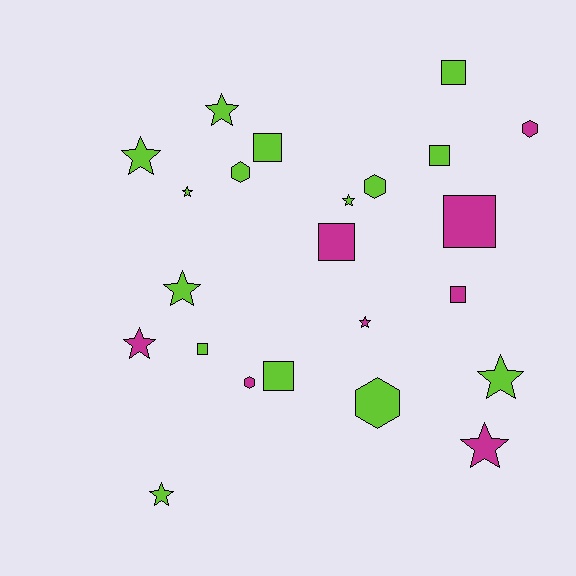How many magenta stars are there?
There are 3 magenta stars.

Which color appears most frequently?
Lime, with 15 objects.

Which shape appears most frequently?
Star, with 10 objects.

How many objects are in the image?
There are 23 objects.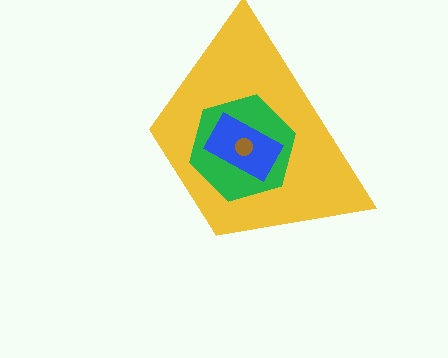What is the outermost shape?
The yellow trapezoid.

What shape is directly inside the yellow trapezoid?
The green hexagon.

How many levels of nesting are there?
4.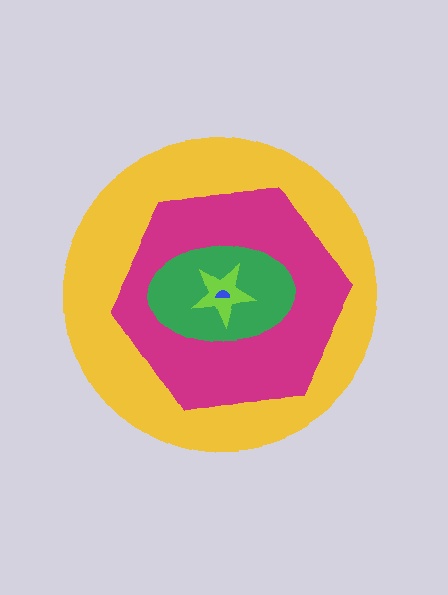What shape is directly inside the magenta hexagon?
The green ellipse.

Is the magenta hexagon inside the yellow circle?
Yes.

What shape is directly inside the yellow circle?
The magenta hexagon.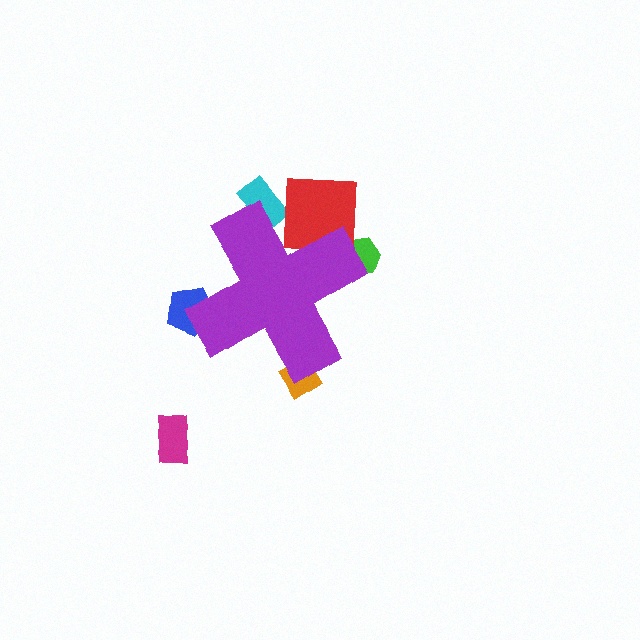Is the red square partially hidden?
Yes, the red square is partially hidden behind the purple cross.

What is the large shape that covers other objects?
A purple cross.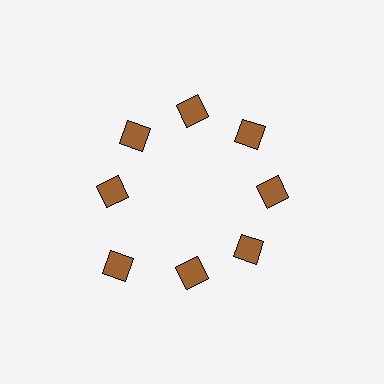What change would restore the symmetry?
The symmetry would be restored by moving it inward, back onto the ring so that all 8 diamonds sit at equal angles and equal distance from the center.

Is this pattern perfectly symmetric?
No. The 8 brown diamonds are arranged in a ring, but one element near the 8 o'clock position is pushed outward from the center, breaking the 8-fold rotational symmetry.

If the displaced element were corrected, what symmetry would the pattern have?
It would have 8-fold rotational symmetry — the pattern would map onto itself every 45 degrees.